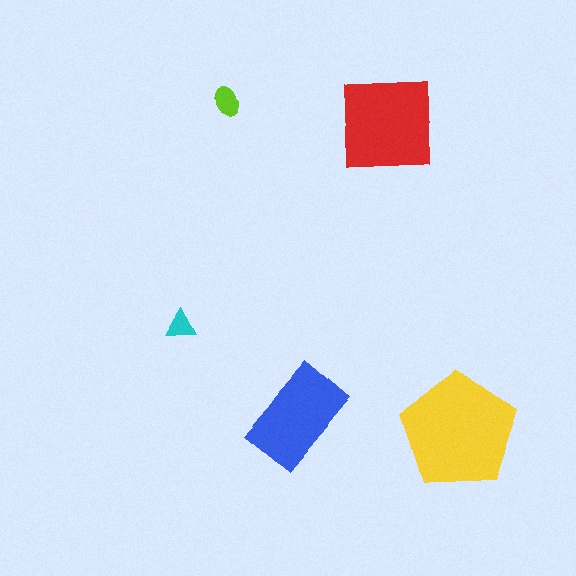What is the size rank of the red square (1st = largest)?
2nd.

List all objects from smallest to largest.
The cyan triangle, the lime ellipse, the blue rectangle, the red square, the yellow pentagon.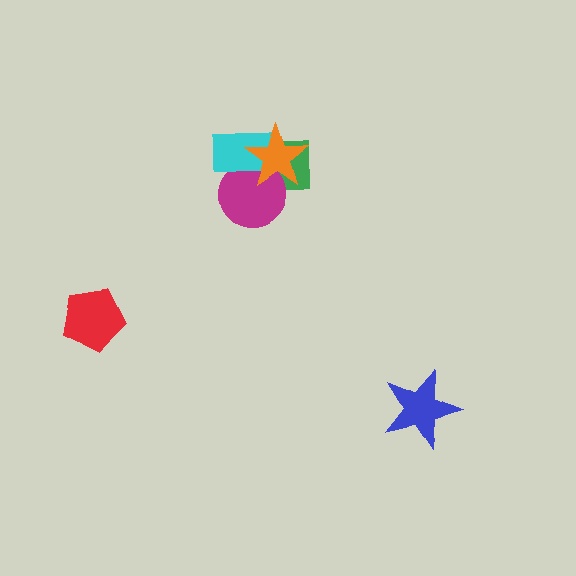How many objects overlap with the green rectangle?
3 objects overlap with the green rectangle.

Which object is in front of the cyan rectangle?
The orange star is in front of the cyan rectangle.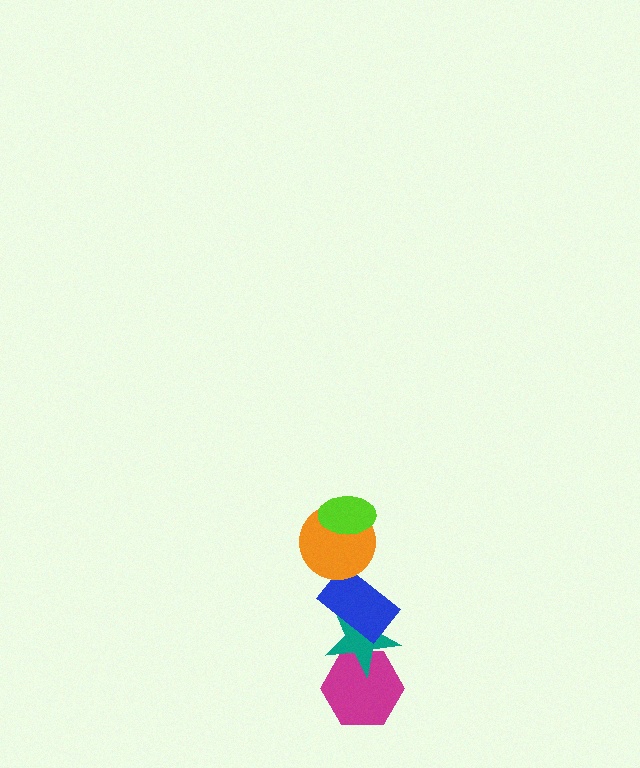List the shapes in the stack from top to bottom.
From top to bottom: the lime ellipse, the orange circle, the blue rectangle, the teal star, the magenta hexagon.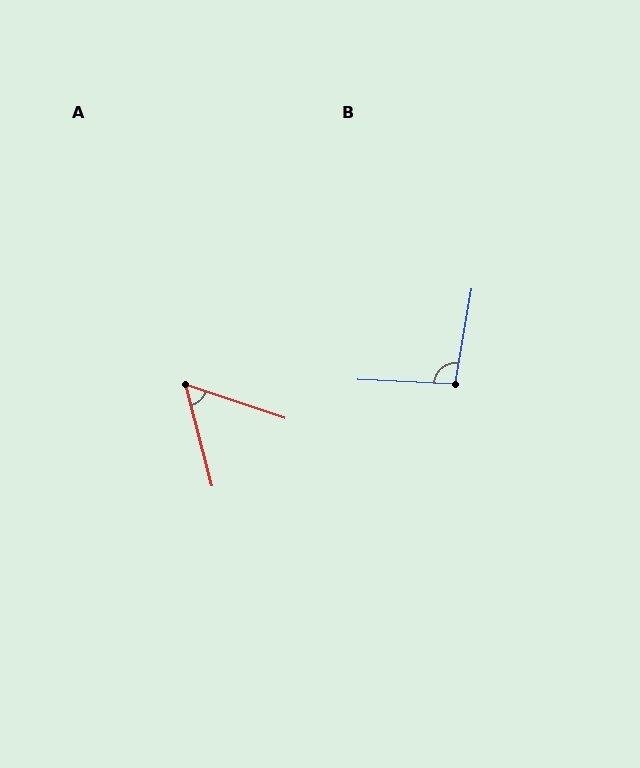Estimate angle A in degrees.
Approximately 57 degrees.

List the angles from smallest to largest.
A (57°), B (97°).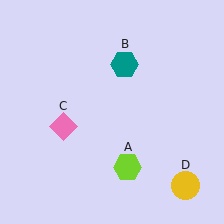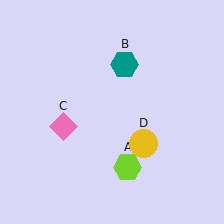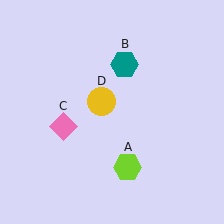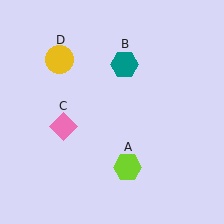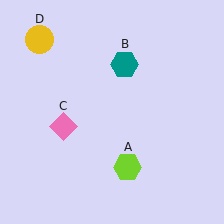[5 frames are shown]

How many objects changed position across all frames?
1 object changed position: yellow circle (object D).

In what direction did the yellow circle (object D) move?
The yellow circle (object D) moved up and to the left.